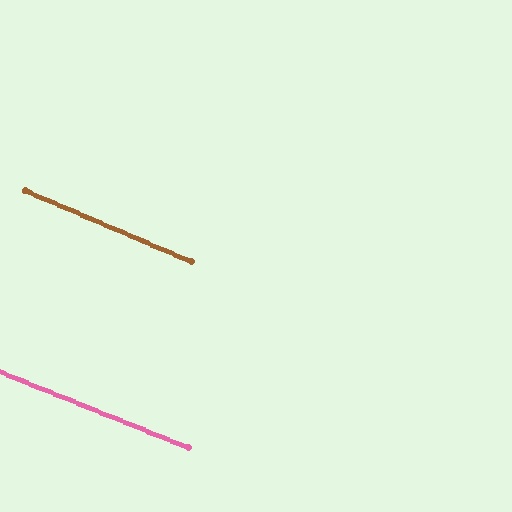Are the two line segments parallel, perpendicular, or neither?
Parallel — their directions differ by only 1.6°.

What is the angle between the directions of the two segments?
Approximately 2 degrees.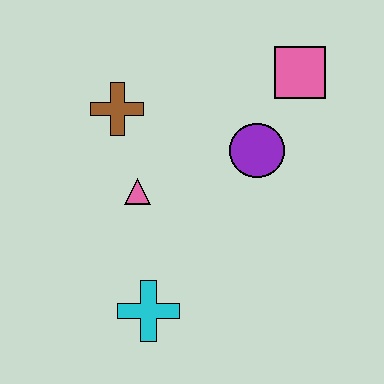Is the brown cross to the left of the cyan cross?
Yes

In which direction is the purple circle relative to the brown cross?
The purple circle is to the right of the brown cross.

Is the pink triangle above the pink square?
No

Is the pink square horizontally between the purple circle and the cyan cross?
No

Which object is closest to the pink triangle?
The brown cross is closest to the pink triangle.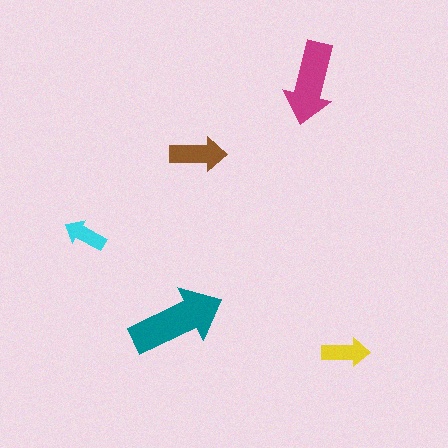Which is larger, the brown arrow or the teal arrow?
The teal one.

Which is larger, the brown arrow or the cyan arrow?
The brown one.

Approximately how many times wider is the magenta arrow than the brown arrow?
About 1.5 times wider.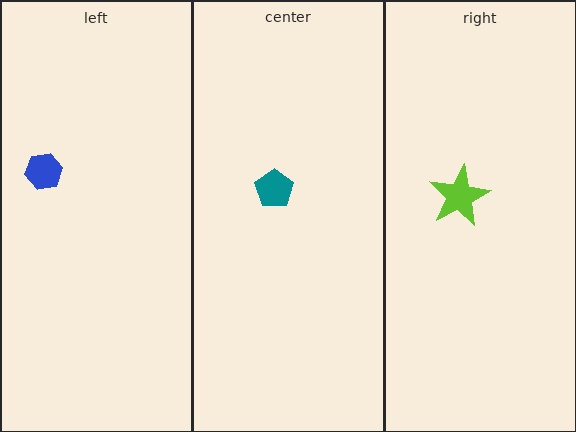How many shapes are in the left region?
1.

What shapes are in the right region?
The lime star.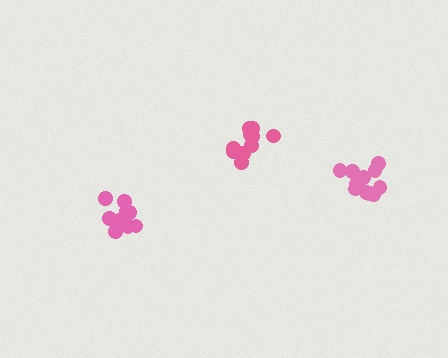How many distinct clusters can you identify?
There are 3 distinct clusters.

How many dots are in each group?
Group 1: 9 dots, Group 2: 11 dots, Group 3: 10 dots (30 total).